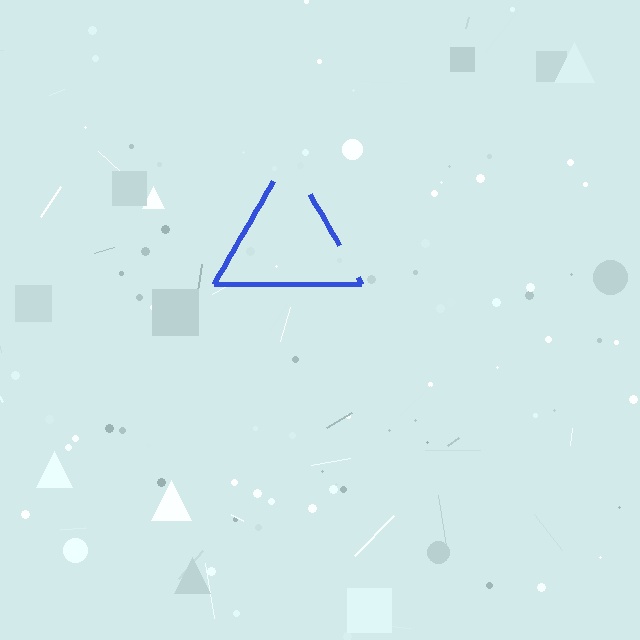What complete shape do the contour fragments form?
The contour fragments form a triangle.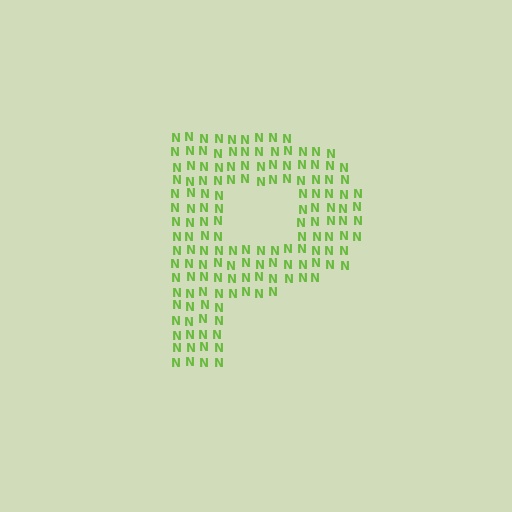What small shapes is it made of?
It is made of small letter N's.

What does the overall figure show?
The overall figure shows the letter P.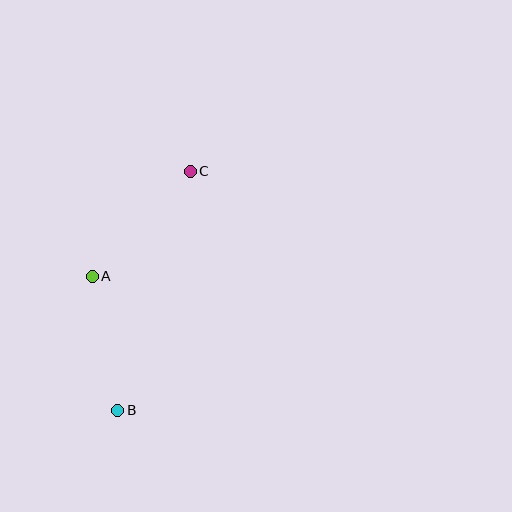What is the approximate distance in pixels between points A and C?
The distance between A and C is approximately 144 pixels.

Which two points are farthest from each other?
Points B and C are farthest from each other.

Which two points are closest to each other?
Points A and B are closest to each other.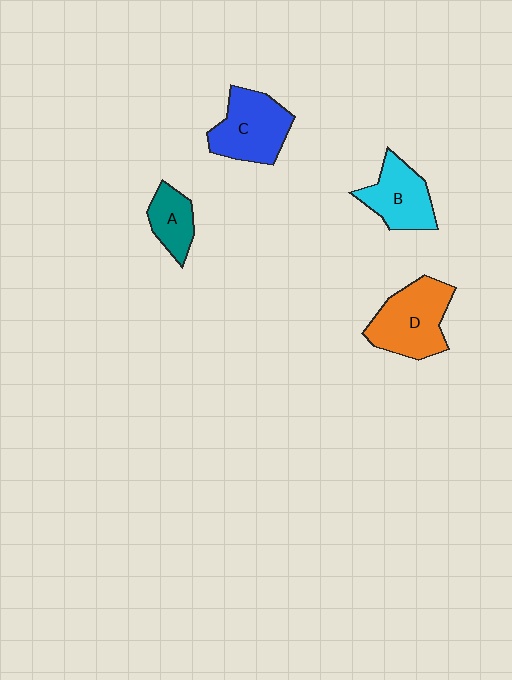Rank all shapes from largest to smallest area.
From largest to smallest: D (orange), C (blue), B (cyan), A (teal).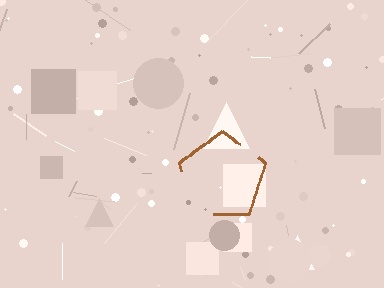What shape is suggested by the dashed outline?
The dashed outline suggests a pentagon.